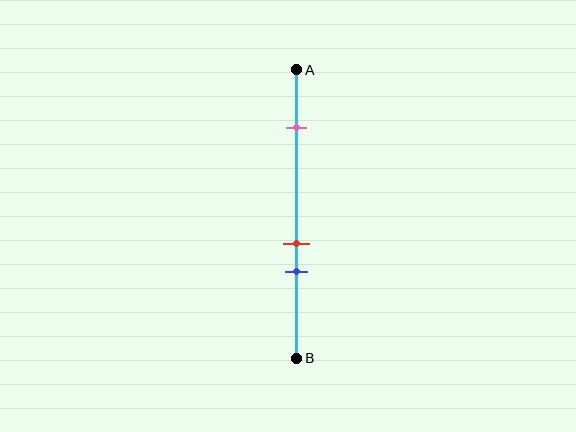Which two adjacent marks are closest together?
The red and blue marks are the closest adjacent pair.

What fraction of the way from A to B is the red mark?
The red mark is approximately 60% (0.6) of the way from A to B.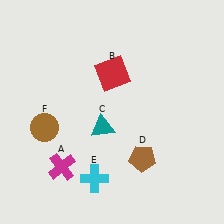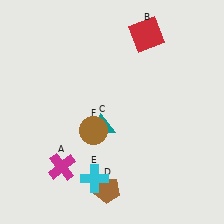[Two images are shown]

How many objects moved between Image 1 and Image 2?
3 objects moved between the two images.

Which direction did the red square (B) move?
The red square (B) moved up.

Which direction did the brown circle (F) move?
The brown circle (F) moved right.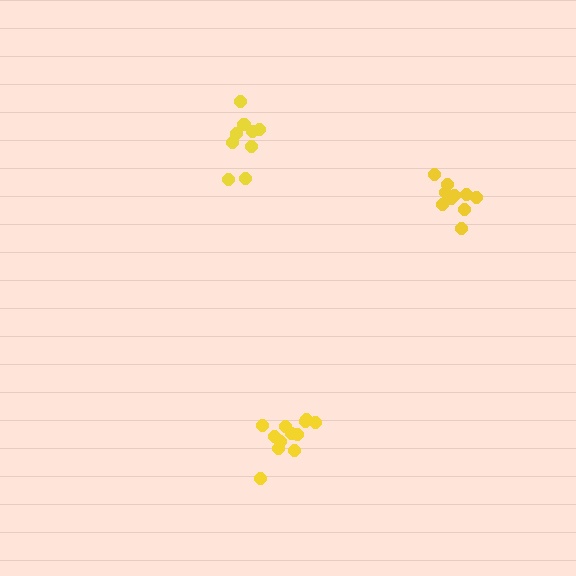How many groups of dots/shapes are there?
There are 3 groups.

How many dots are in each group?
Group 1: 12 dots, Group 2: 10 dots, Group 3: 9 dots (31 total).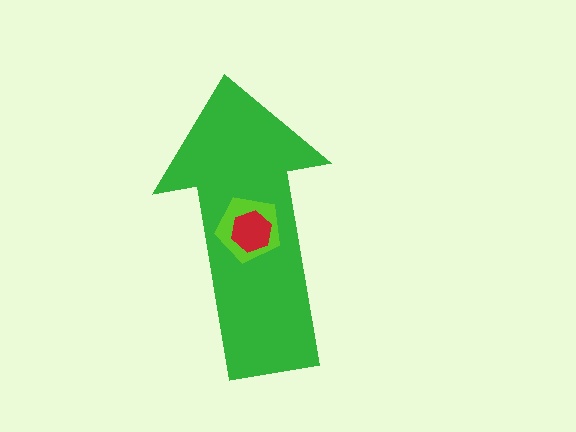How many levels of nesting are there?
3.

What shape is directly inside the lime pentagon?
The red hexagon.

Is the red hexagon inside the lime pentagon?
Yes.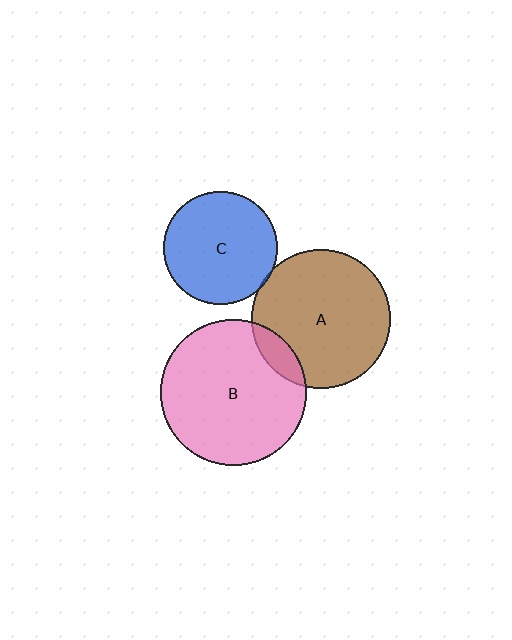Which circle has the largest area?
Circle B (pink).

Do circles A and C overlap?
Yes.